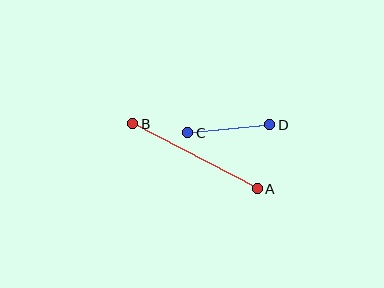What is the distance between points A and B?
The distance is approximately 141 pixels.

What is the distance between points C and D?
The distance is approximately 82 pixels.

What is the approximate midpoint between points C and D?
The midpoint is at approximately (229, 129) pixels.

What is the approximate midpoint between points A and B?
The midpoint is at approximately (195, 156) pixels.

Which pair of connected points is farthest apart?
Points A and B are farthest apart.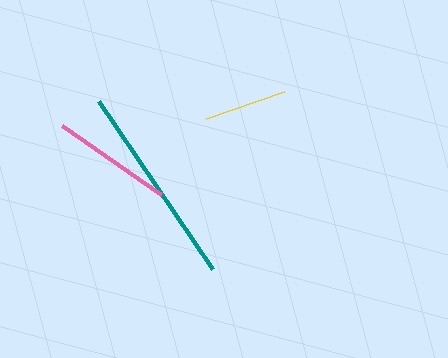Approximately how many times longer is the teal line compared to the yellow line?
The teal line is approximately 2.4 times the length of the yellow line.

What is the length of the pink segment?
The pink segment is approximately 121 pixels long.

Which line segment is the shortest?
The yellow line is the shortest at approximately 83 pixels.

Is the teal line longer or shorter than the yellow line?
The teal line is longer than the yellow line.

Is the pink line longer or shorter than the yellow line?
The pink line is longer than the yellow line.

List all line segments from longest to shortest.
From longest to shortest: teal, pink, yellow.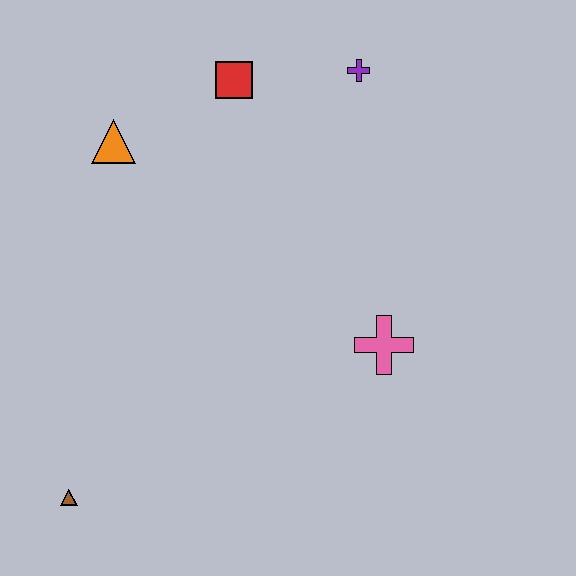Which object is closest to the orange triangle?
The red square is closest to the orange triangle.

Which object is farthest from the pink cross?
The brown triangle is farthest from the pink cross.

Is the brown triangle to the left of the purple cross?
Yes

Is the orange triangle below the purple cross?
Yes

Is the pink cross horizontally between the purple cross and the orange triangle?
No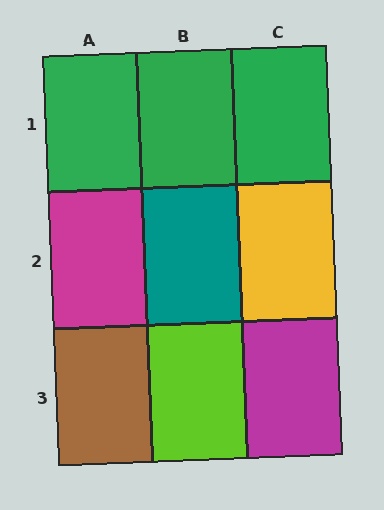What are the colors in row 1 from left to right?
Green, green, green.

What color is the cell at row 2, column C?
Yellow.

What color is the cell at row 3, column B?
Lime.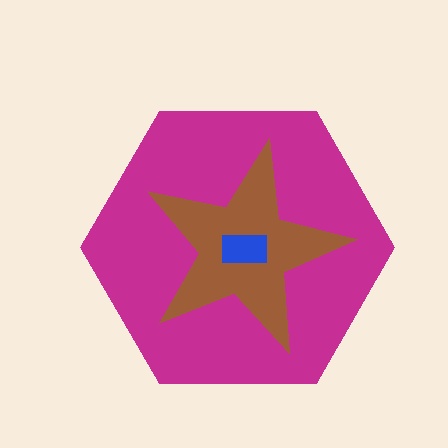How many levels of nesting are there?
3.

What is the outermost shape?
The magenta hexagon.